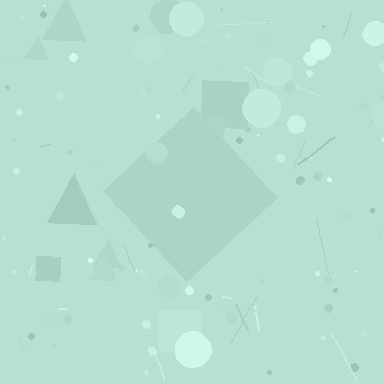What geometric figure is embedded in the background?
A diamond is embedded in the background.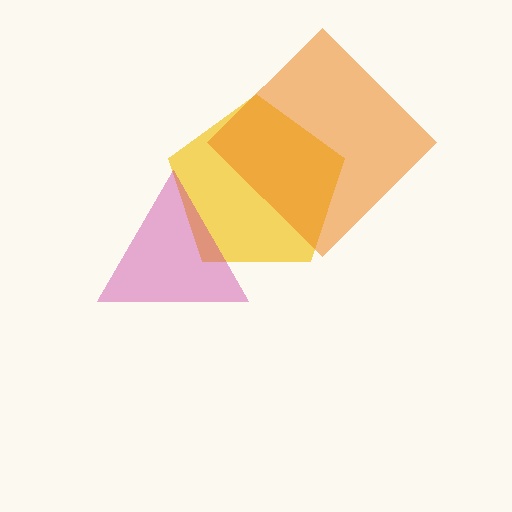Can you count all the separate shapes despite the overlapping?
Yes, there are 3 separate shapes.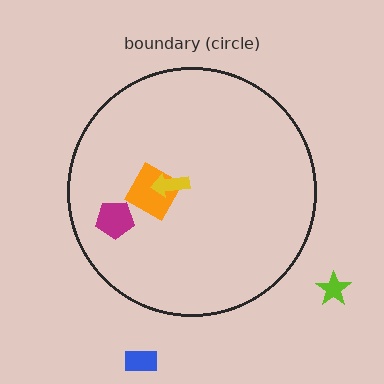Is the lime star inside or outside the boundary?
Outside.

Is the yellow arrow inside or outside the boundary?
Inside.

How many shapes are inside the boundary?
3 inside, 2 outside.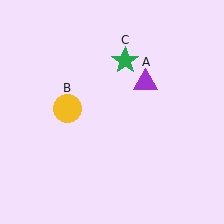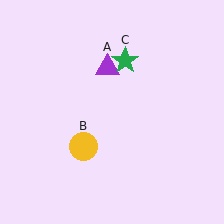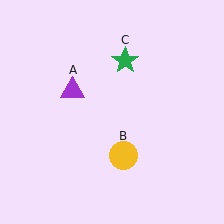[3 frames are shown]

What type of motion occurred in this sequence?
The purple triangle (object A), yellow circle (object B) rotated counterclockwise around the center of the scene.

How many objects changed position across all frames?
2 objects changed position: purple triangle (object A), yellow circle (object B).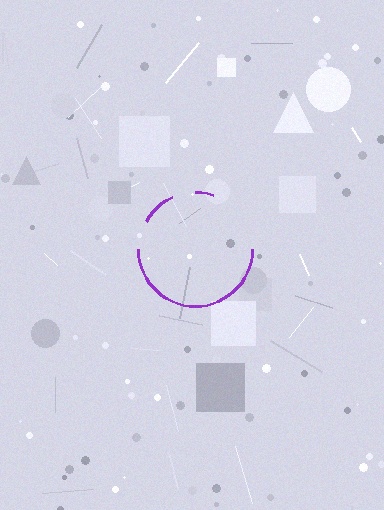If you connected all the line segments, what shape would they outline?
They would outline a circle.